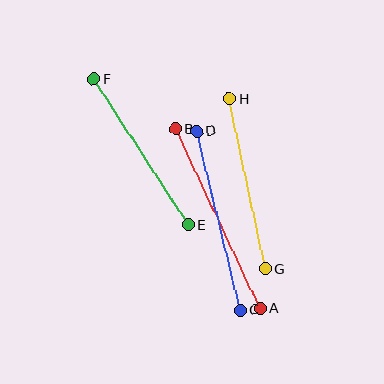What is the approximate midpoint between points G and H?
The midpoint is at approximately (247, 184) pixels.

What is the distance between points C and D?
The distance is approximately 184 pixels.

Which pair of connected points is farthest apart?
Points A and B are farthest apart.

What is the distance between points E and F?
The distance is approximately 173 pixels.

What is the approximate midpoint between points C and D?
The midpoint is at approximately (218, 221) pixels.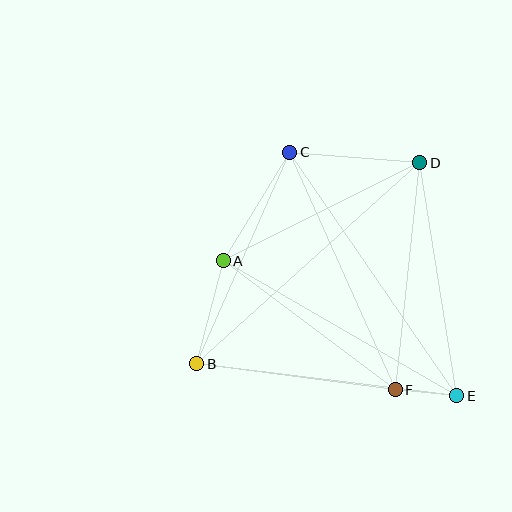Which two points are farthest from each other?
Points B and D are farthest from each other.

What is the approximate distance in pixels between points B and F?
The distance between B and F is approximately 200 pixels.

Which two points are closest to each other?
Points E and F are closest to each other.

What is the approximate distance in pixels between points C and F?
The distance between C and F is approximately 260 pixels.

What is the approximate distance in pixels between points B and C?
The distance between B and C is approximately 232 pixels.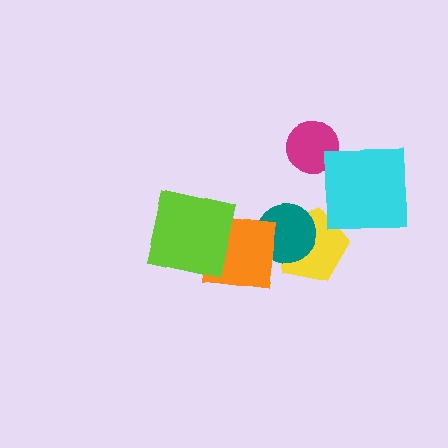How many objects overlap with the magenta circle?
0 objects overlap with the magenta circle.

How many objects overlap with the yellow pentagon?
1 object overlaps with the yellow pentagon.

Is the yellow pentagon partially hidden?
Yes, it is partially covered by another shape.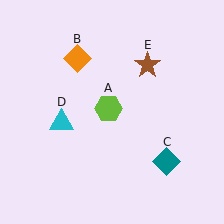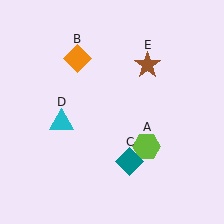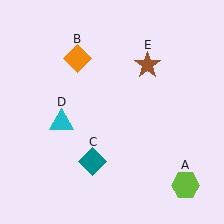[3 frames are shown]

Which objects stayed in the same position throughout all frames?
Orange diamond (object B) and cyan triangle (object D) and brown star (object E) remained stationary.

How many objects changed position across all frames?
2 objects changed position: lime hexagon (object A), teal diamond (object C).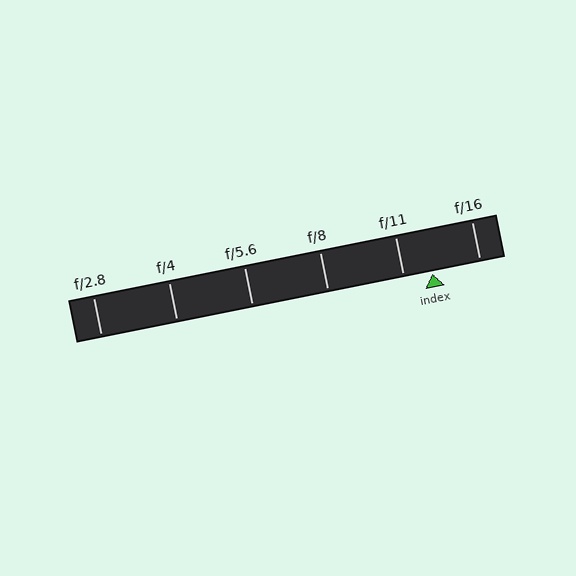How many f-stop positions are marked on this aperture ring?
There are 6 f-stop positions marked.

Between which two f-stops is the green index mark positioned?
The index mark is between f/11 and f/16.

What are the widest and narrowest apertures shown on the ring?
The widest aperture shown is f/2.8 and the narrowest is f/16.